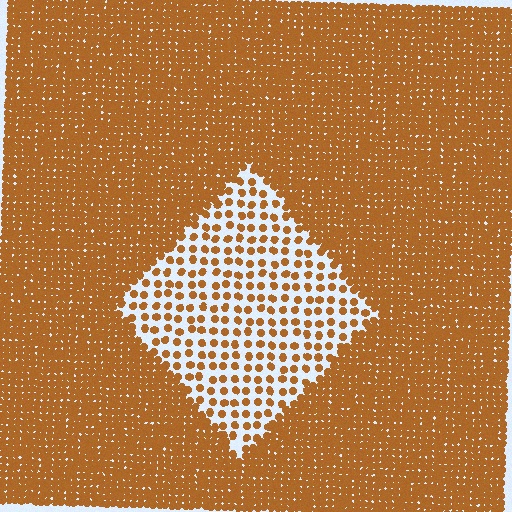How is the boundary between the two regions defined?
The boundary is defined by a change in element density (approximately 3.2x ratio). All elements are the same color, size, and shape.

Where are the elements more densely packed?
The elements are more densely packed outside the diamond boundary.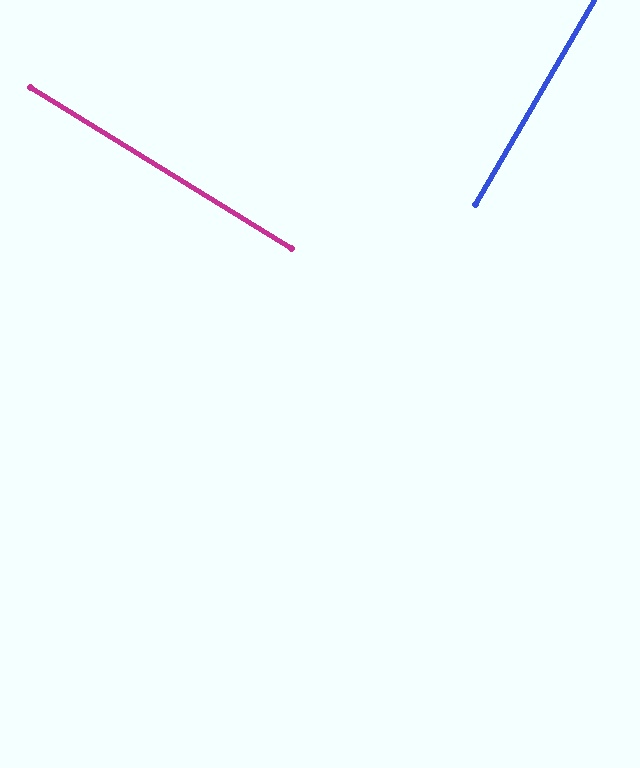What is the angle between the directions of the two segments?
Approximately 88 degrees.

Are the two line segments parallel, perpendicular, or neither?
Perpendicular — they meet at approximately 88°.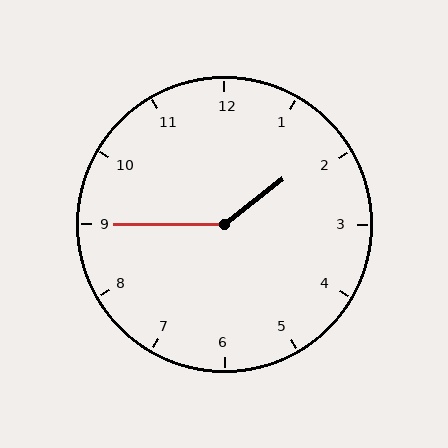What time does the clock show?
1:45.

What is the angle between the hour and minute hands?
Approximately 142 degrees.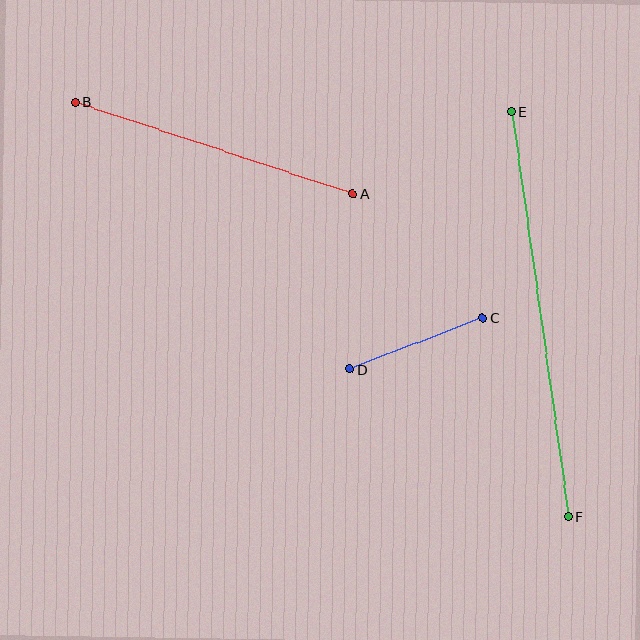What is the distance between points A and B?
The distance is approximately 292 pixels.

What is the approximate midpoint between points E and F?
The midpoint is at approximately (540, 314) pixels.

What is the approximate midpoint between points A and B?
The midpoint is at approximately (214, 148) pixels.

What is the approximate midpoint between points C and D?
The midpoint is at approximately (416, 344) pixels.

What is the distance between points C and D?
The distance is approximately 143 pixels.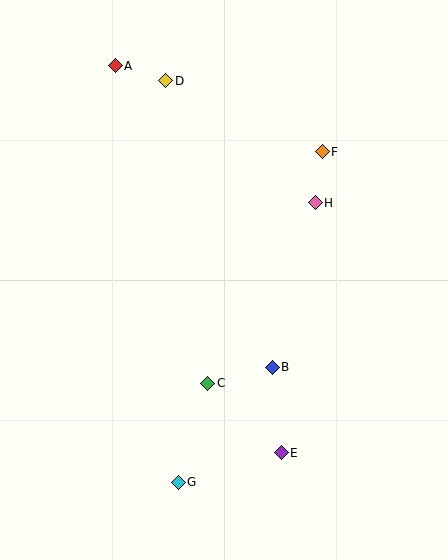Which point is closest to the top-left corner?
Point A is closest to the top-left corner.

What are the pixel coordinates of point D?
Point D is at (166, 81).